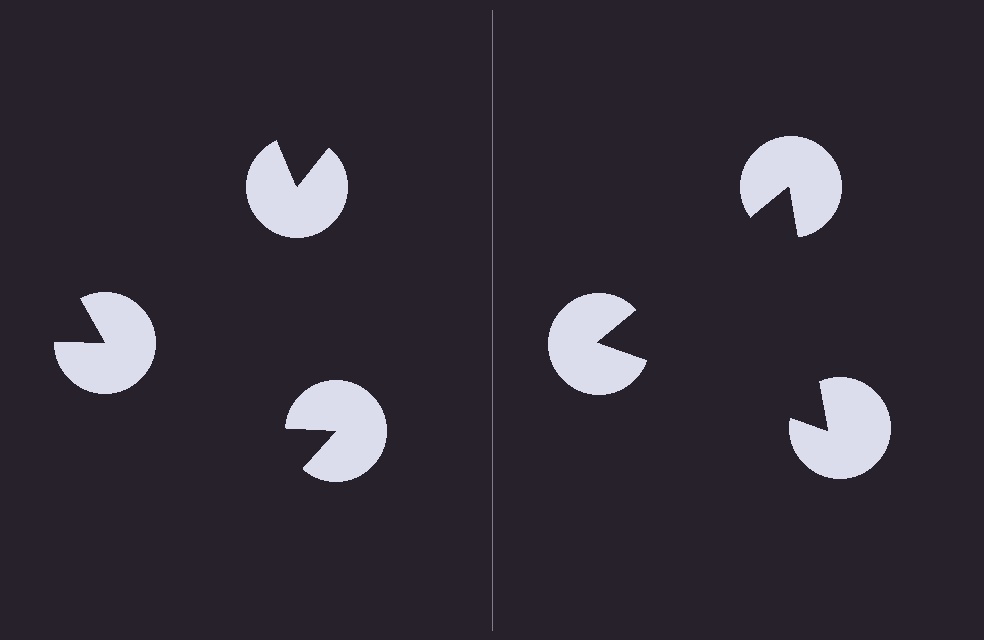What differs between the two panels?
The pac-man discs are positioned identically on both sides; only the wedge orientations differ. On the right they align to a triangle; on the left they are misaligned.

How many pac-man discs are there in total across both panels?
6 — 3 on each side.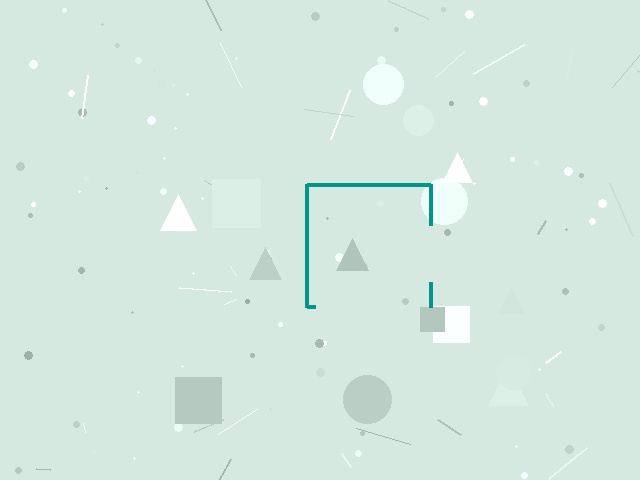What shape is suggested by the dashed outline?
The dashed outline suggests a square.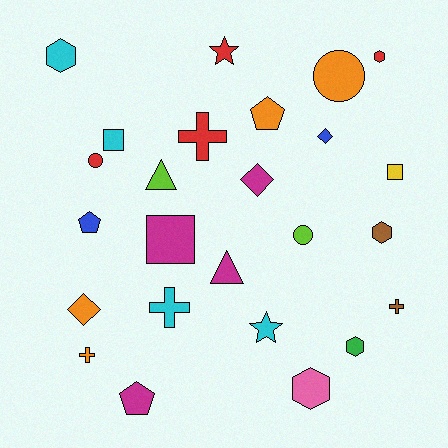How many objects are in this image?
There are 25 objects.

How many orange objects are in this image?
There are 4 orange objects.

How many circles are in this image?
There are 3 circles.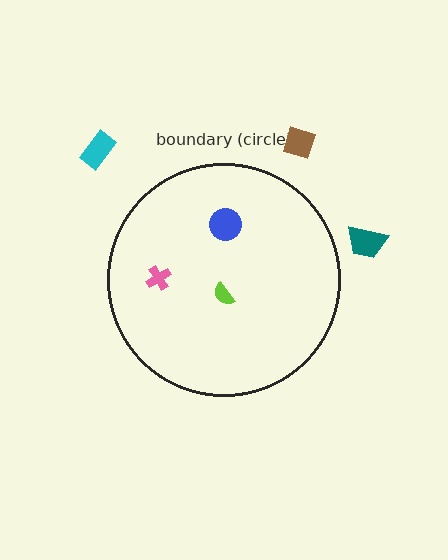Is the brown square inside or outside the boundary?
Outside.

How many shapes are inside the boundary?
3 inside, 3 outside.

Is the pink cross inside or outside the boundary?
Inside.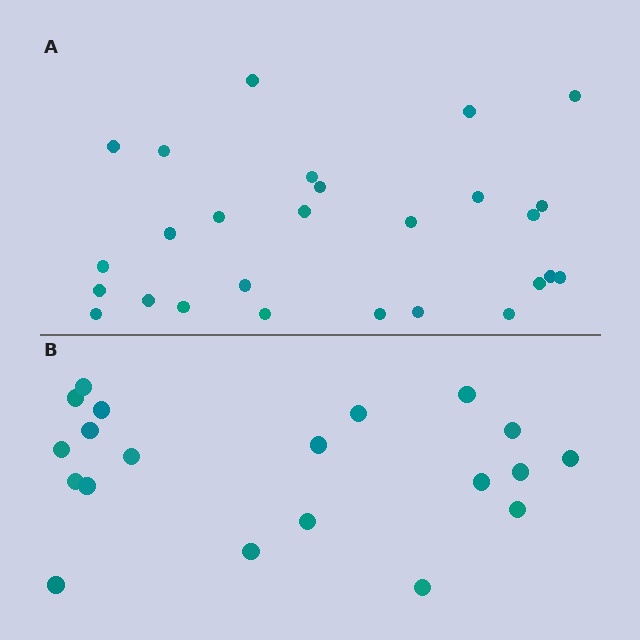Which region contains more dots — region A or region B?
Region A (the top region) has more dots.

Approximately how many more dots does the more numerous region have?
Region A has roughly 8 or so more dots than region B.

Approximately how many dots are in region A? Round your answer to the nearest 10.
About 30 dots. (The exact count is 27, which rounds to 30.)